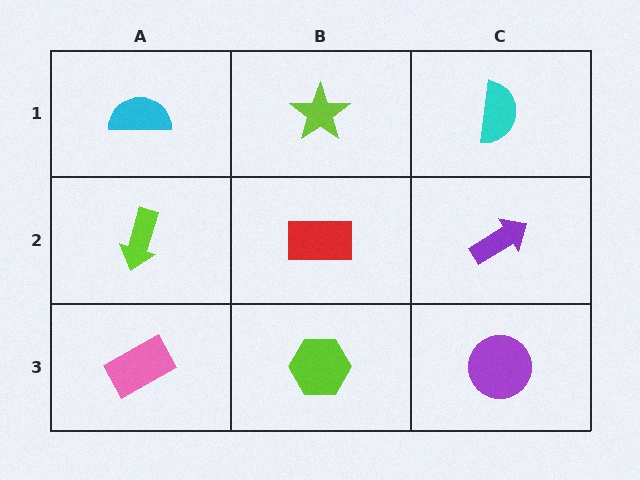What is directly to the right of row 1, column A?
A lime star.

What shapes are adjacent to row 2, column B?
A lime star (row 1, column B), a lime hexagon (row 3, column B), a lime arrow (row 2, column A), a purple arrow (row 2, column C).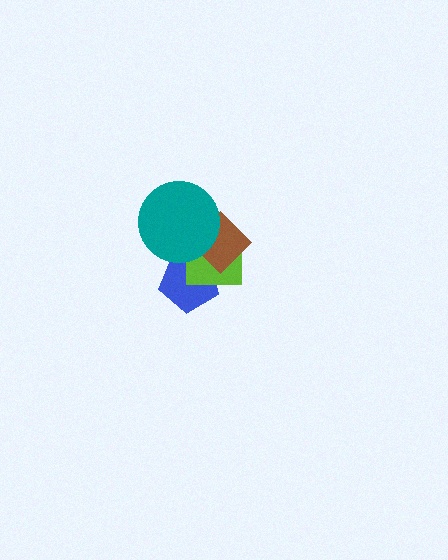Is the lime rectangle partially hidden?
Yes, it is partially covered by another shape.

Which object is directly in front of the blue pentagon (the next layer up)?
The lime rectangle is directly in front of the blue pentagon.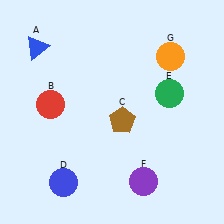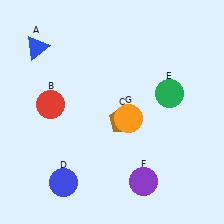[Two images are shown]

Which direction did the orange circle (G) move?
The orange circle (G) moved down.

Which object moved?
The orange circle (G) moved down.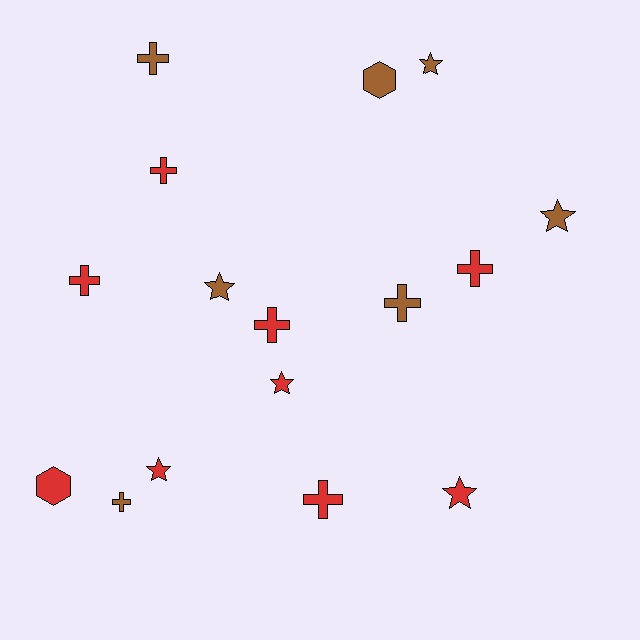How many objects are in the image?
There are 16 objects.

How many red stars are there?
There are 3 red stars.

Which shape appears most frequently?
Cross, with 8 objects.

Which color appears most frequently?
Red, with 9 objects.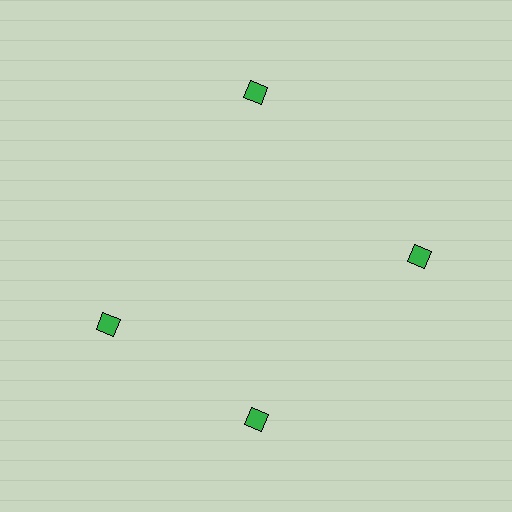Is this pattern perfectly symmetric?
No. The 4 green diamonds are arranged in a ring, but one element near the 9 o'clock position is rotated out of alignment along the ring, breaking the 4-fold rotational symmetry.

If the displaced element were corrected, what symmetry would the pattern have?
It would have 4-fold rotational symmetry — the pattern would map onto itself every 90 degrees.